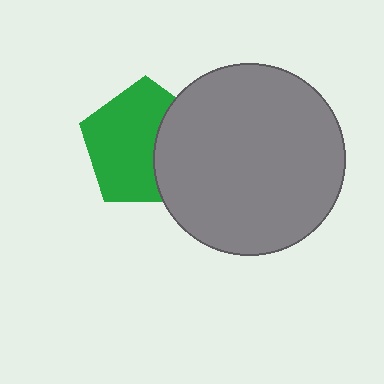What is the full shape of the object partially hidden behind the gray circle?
The partially hidden object is a green pentagon.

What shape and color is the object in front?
The object in front is a gray circle.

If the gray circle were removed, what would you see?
You would see the complete green pentagon.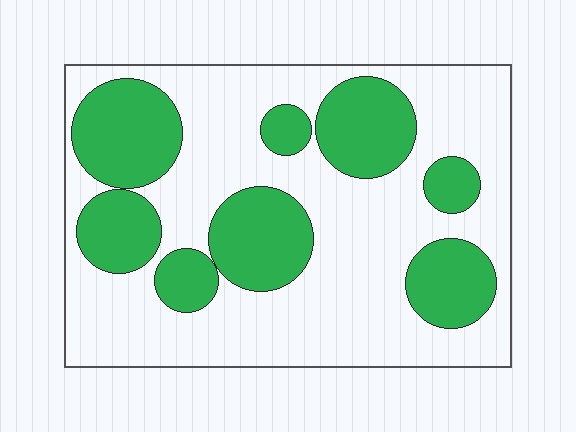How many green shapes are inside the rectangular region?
8.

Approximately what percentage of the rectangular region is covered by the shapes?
Approximately 35%.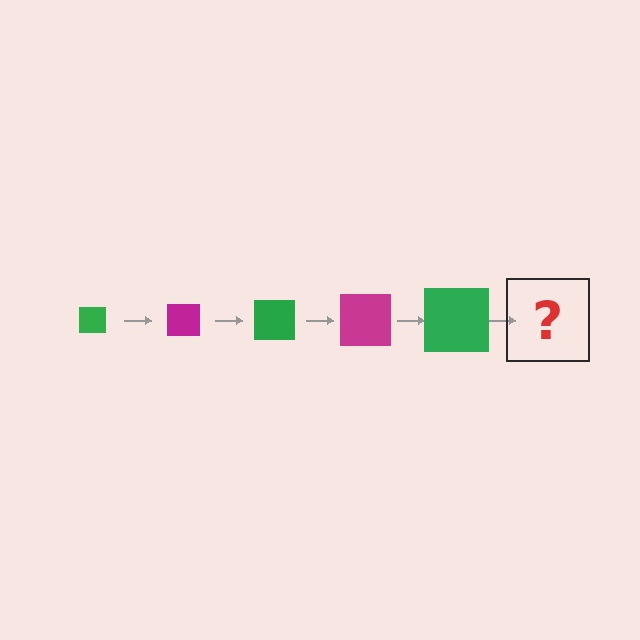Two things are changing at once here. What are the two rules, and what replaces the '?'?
The two rules are that the square grows larger each step and the color cycles through green and magenta. The '?' should be a magenta square, larger than the previous one.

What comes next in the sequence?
The next element should be a magenta square, larger than the previous one.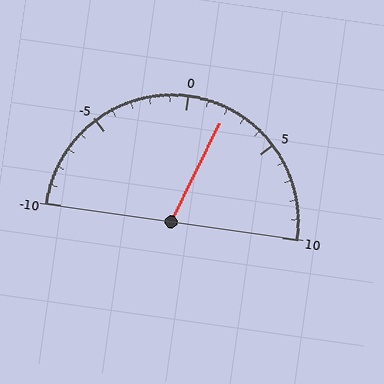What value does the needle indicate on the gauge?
The needle indicates approximately 2.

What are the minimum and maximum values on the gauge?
The gauge ranges from -10 to 10.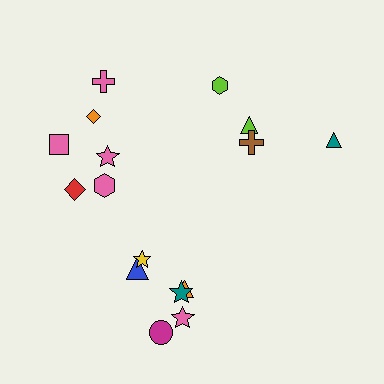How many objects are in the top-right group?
There are 4 objects.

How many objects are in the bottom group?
There are 6 objects.